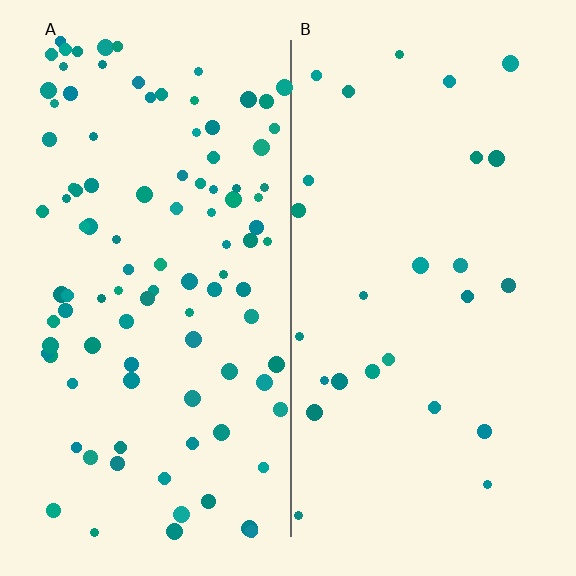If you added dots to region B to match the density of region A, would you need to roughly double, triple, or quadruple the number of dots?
Approximately quadruple.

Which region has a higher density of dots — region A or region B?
A (the left).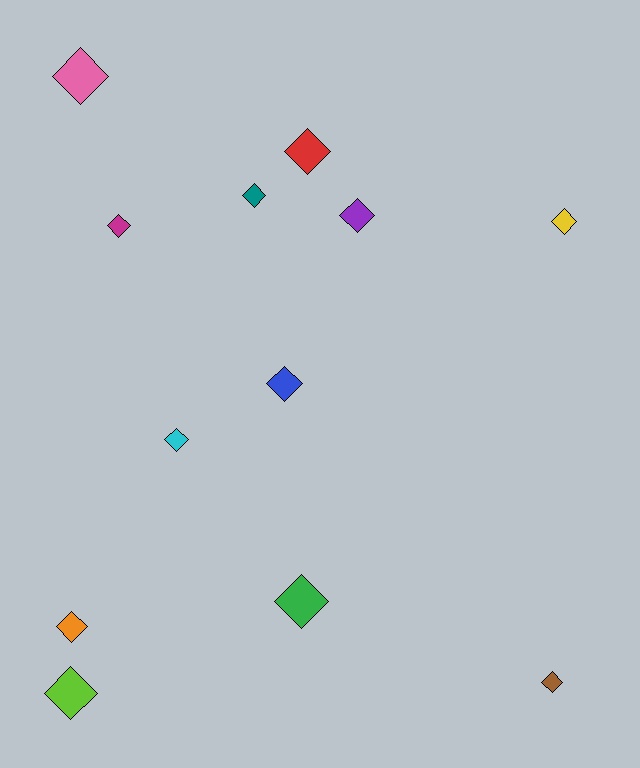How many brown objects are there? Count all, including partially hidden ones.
There is 1 brown object.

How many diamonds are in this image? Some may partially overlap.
There are 12 diamonds.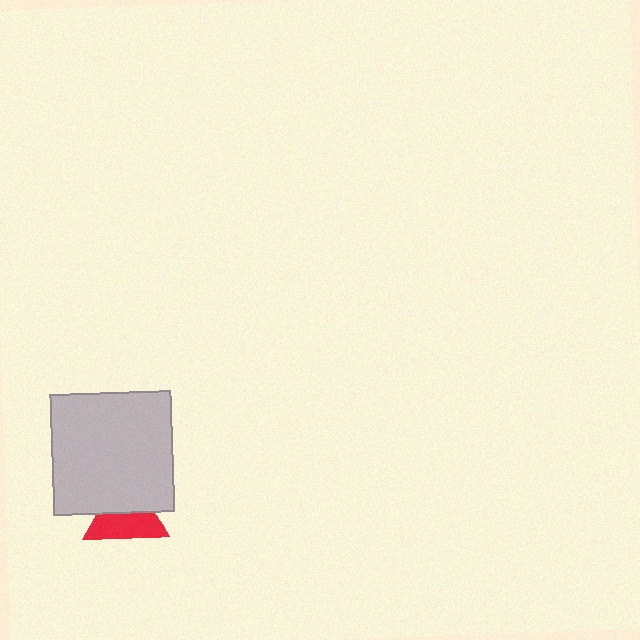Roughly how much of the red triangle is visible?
About half of it is visible (roughly 53%).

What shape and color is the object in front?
The object in front is a light gray square.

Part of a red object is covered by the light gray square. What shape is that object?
It is a triangle.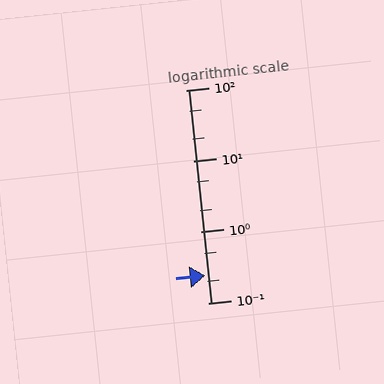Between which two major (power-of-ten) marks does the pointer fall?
The pointer is between 0.1 and 1.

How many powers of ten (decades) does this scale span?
The scale spans 3 decades, from 0.1 to 100.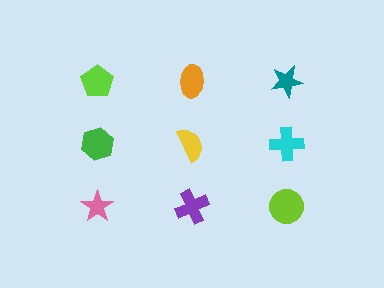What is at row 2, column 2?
A yellow semicircle.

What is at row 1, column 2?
An orange ellipse.